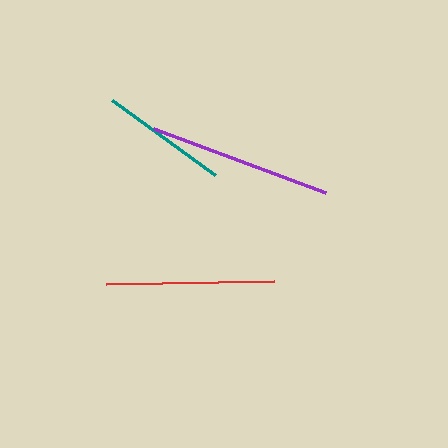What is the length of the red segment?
The red segment is approximately 169 pixels long.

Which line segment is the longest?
The purple line is the longest at approximately 184 pixels.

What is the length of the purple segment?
The purple segment is approximately 184 pixels long.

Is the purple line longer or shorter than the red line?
The purple line is longer than the red line.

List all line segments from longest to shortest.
From longest to shortest: purple, red, teal.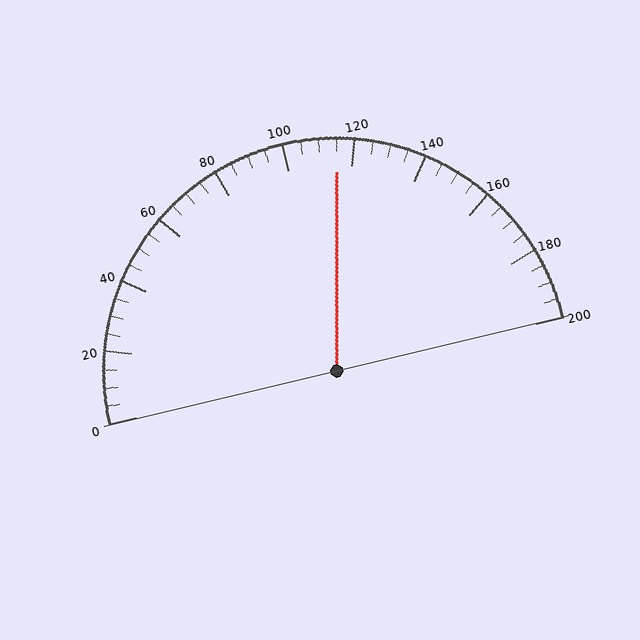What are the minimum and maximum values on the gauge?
The gauge ranges from 0 to 200.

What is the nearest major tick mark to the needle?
The nearest major tick mark is 120.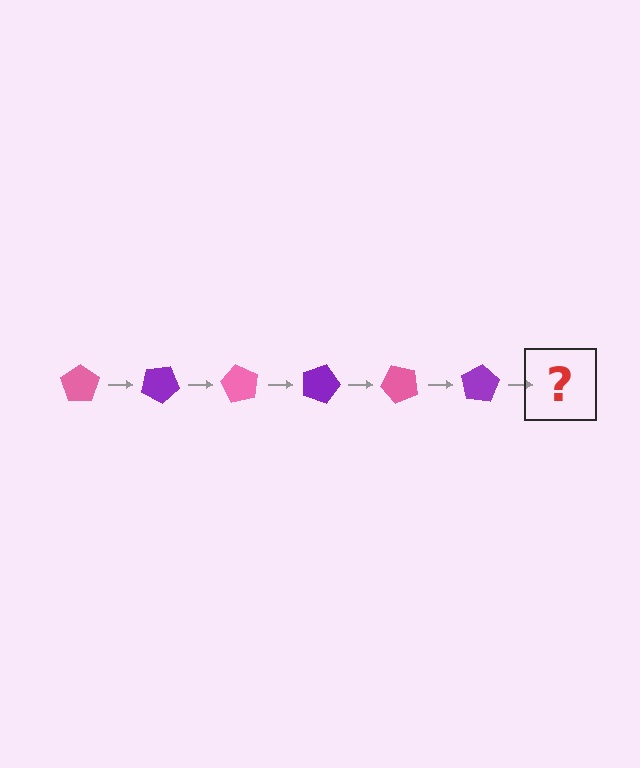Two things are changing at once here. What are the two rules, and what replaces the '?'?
The two rules are that it rotates 30 degrees each step and the color cycles through pink and purple. The '?' should be a pink pentagon, rotated 180 degrees from the start.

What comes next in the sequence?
The next element should be a pink pentagon, rotated 180 degrees from the start.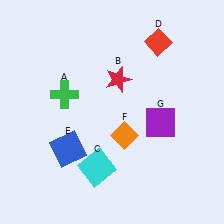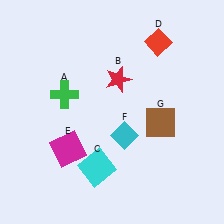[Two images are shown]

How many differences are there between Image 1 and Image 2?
There are 3 differences between the two images.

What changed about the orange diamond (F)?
In Image 1, F is orange. In Image 2, it changed to cyan.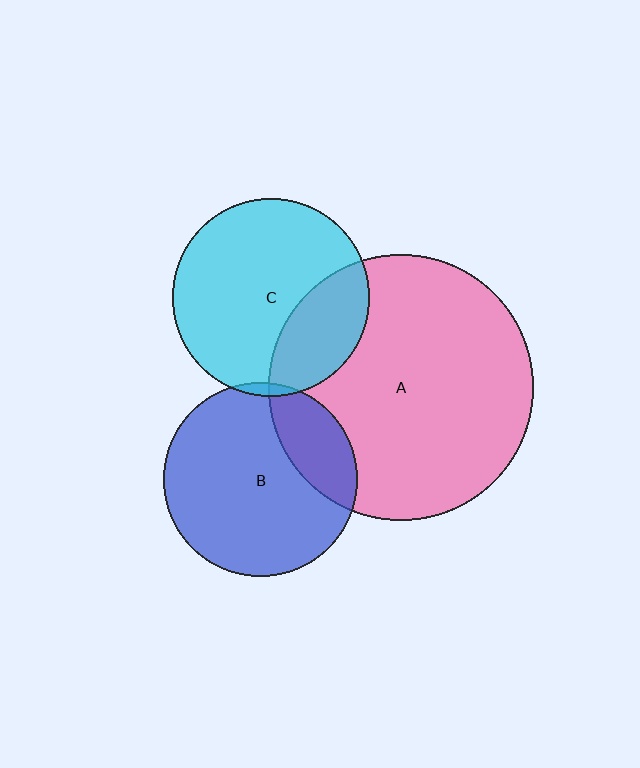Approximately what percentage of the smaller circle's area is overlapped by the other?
Approximately 20%.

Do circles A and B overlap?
Yes.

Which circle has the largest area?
Circle A (pink).